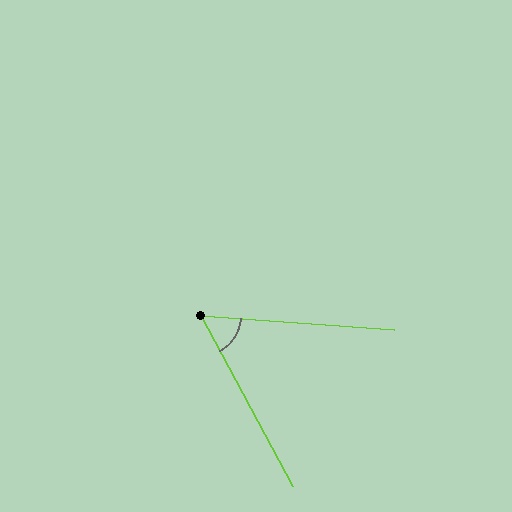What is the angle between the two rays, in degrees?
Approximately 58 degrees.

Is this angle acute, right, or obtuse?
It is acute.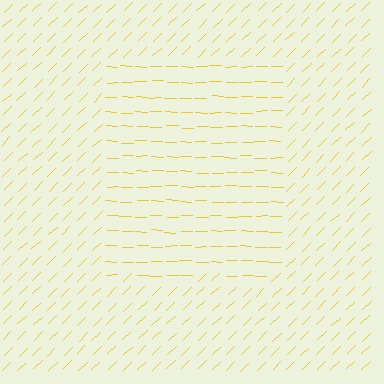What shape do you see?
I see a rectangle.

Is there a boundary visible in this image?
Yes, there is a texture boundary formed by a change in line orientation.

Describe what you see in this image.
The image is filled with small yellow line segments. A rectangle region in the image has lines oriented differently from the surrounding lines, creating a visible texture boundary.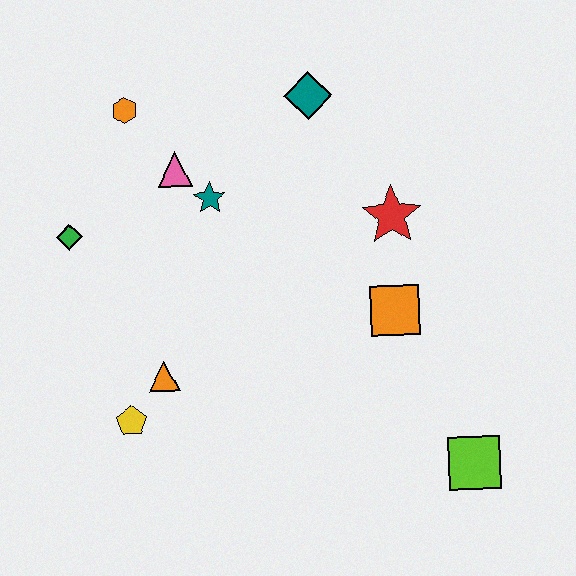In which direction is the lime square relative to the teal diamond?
The lime square is below the teal diamond.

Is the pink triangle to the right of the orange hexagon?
Yes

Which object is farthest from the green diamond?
The lime square is farthest from the green diamond.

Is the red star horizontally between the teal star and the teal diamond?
No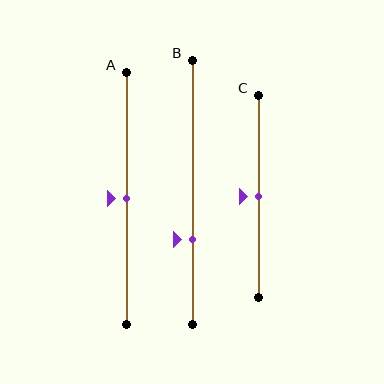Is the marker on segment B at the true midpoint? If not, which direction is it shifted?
No, the marker on segment B is shifted downward by about 18% of the segment length.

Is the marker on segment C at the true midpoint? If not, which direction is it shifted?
Yes, the marker on segment C is at the true midpoint.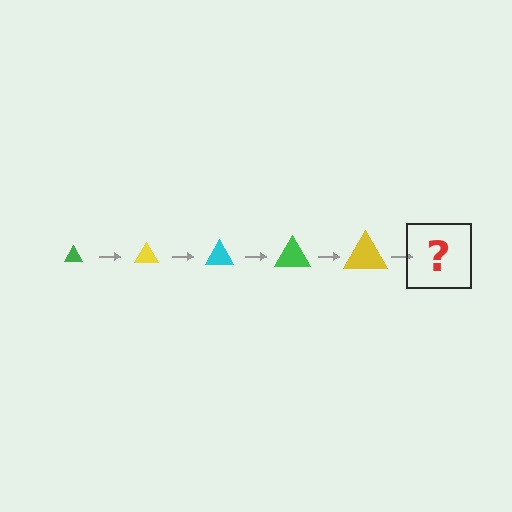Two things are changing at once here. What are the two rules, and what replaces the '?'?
The two rules are that the triangle grows larger each step and the color cycles through green, yellow, and cyan. The '?' should be a cyan triangle, larger than the previous one.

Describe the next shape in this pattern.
It should be a cyan triangle, larger than the previous one.